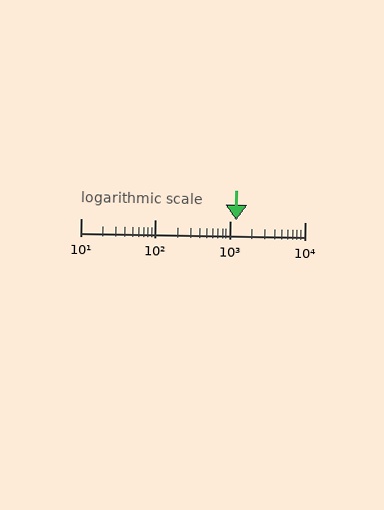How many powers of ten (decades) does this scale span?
The scale spans 3 decades, from 10 to 10000.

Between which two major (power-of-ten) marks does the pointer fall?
The pointer is between 1000 and 10000.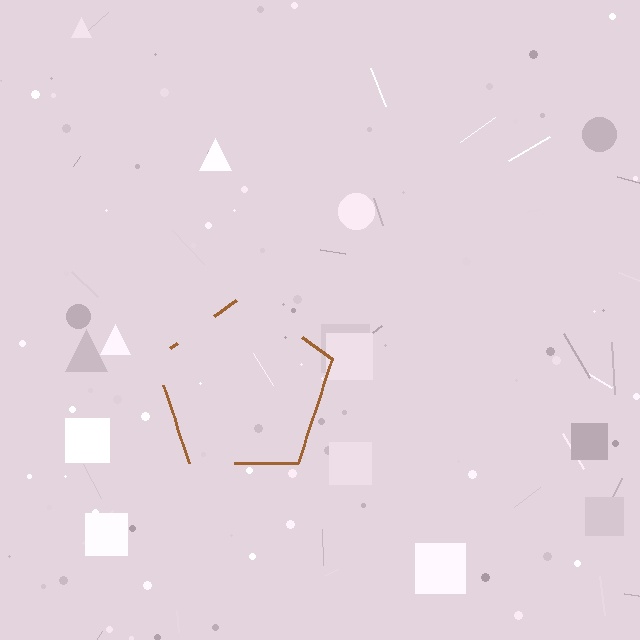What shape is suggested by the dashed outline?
The dashed outline suggests a pentagon.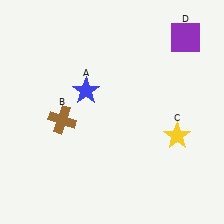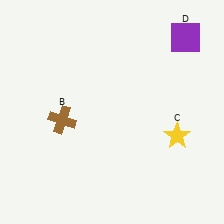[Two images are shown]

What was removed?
The blue star (A) was removed in Image 2.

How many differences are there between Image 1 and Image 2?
There is 1 difference between the two images.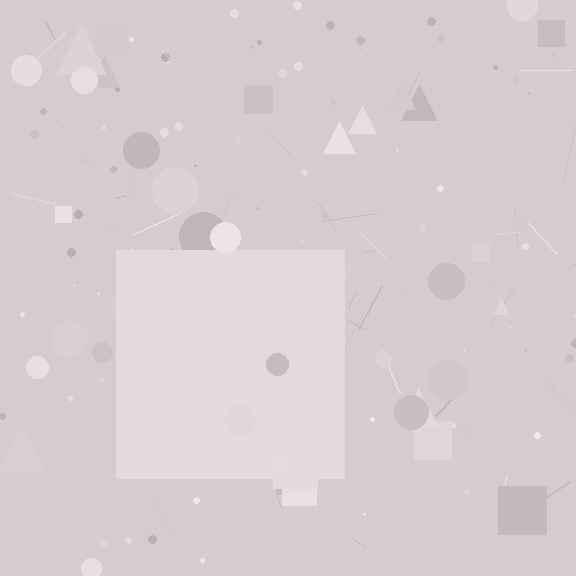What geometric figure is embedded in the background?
A square is embedded in the background.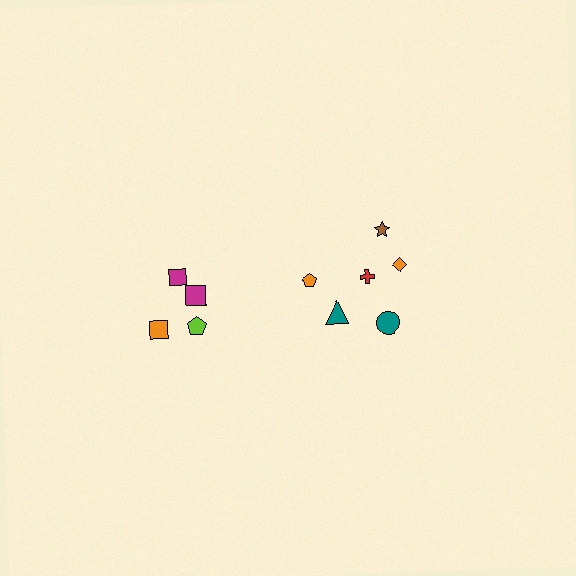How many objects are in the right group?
There are 6 objects.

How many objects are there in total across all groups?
There are 10 objects.